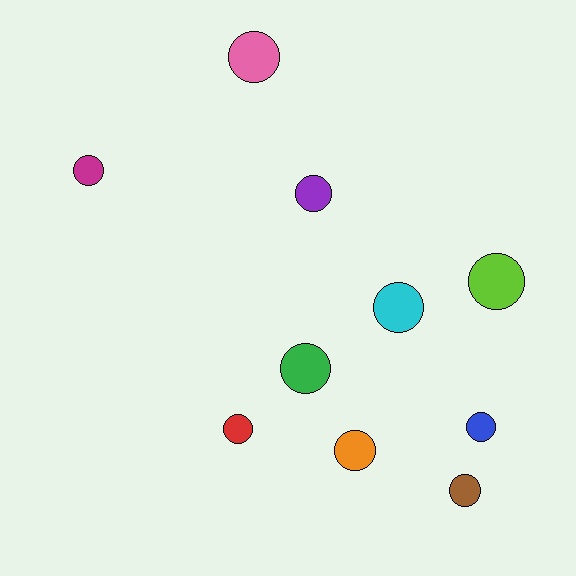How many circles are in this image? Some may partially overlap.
There are 10 circles.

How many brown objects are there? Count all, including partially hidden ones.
There is 1 brown object.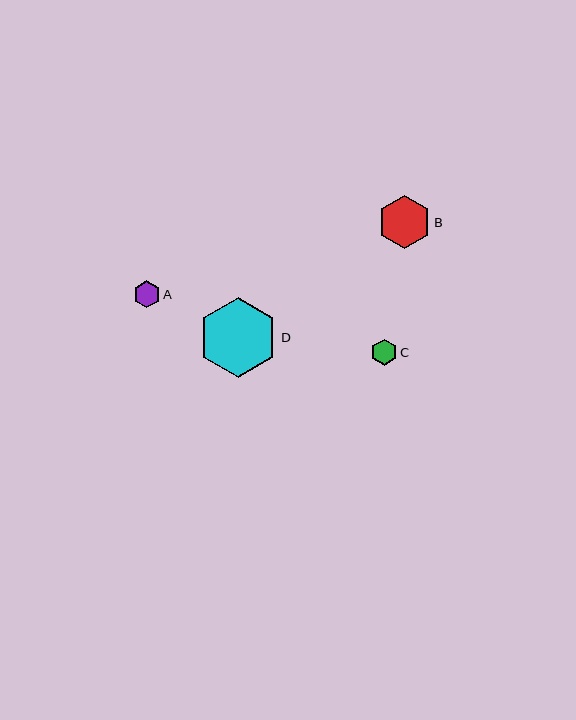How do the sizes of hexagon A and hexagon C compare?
Hexagon A and hexagon C are approximately the same size.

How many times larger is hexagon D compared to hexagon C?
Hexagon D is approximately 3.1 times the size of hexagon C.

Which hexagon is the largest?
Hexagon D is the largest with a size of approximately 80 pixels.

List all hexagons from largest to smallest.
From largest to smallest: D, B, A, C.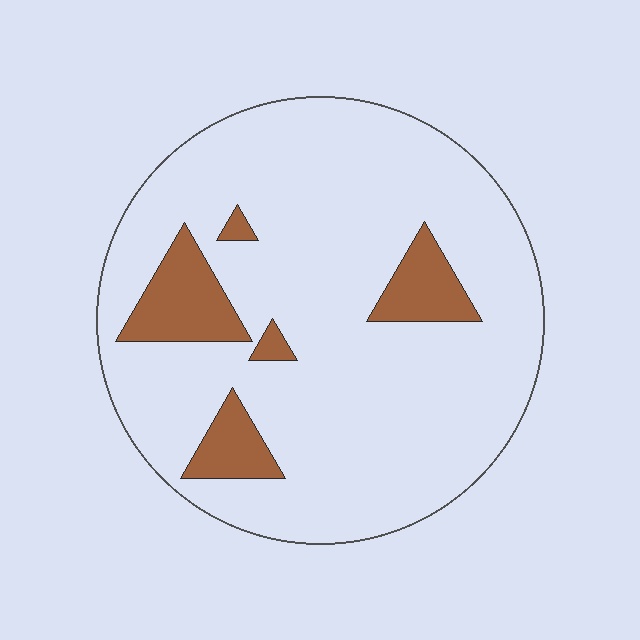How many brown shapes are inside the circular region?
5.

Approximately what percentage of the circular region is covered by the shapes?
Approximately 15%.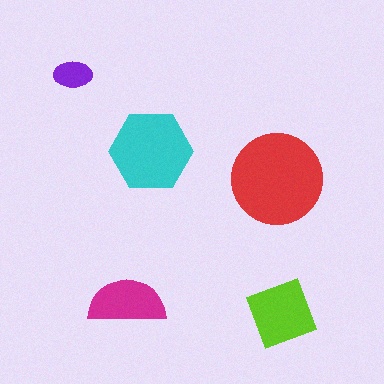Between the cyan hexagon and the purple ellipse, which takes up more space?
The cyan hexagon.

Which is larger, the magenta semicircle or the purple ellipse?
The magenta semicircle.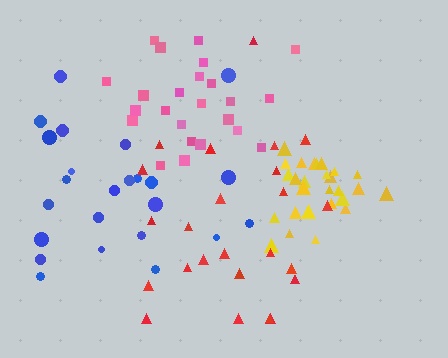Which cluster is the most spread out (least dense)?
Red.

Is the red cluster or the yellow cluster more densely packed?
Yellow.